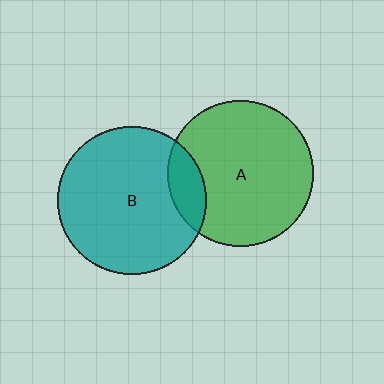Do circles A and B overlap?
Yes.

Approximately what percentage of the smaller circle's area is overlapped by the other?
Approximately 15%.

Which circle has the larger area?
Circle B (teal).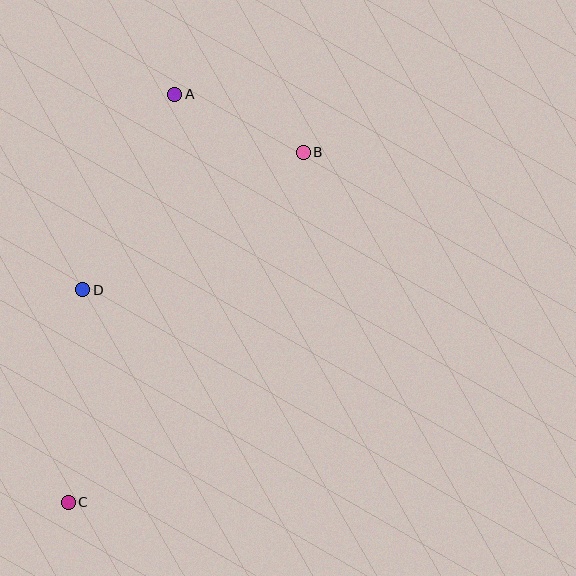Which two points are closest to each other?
Points A and B are closest to each other.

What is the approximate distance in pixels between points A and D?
The distance between A and D is approximately 216 pixels.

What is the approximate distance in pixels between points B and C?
The distance between B and C is approximately 421 pixels.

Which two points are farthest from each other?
Points A and C are farthest from each other.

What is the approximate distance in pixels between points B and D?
The distance between B and D is approximately 260 pixels.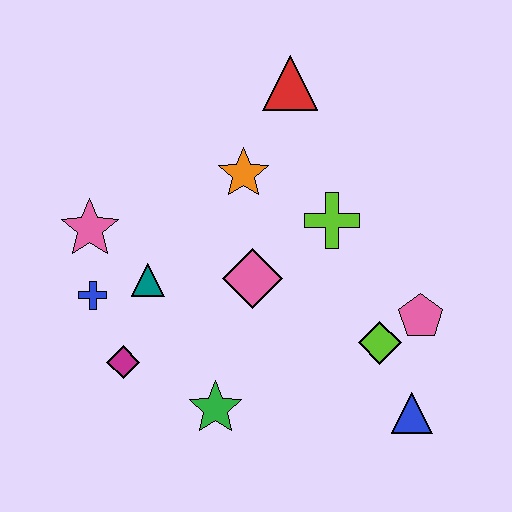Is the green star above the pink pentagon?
No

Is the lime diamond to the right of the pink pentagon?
No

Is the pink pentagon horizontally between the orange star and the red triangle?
No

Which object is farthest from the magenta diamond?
The red triangle is farthest from the magenta diamond.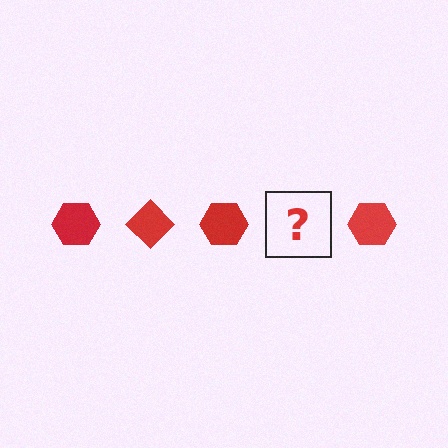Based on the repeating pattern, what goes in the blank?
The blank should be a red diamond.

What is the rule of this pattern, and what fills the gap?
The rule is that the pattern cycles through hexagon, diamond shapes in red. The gap should be filled with a red diamond.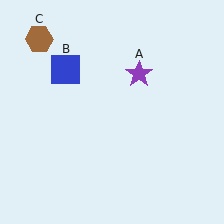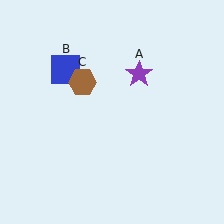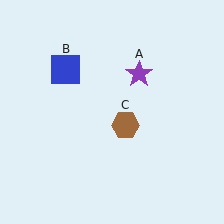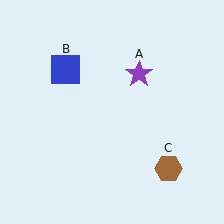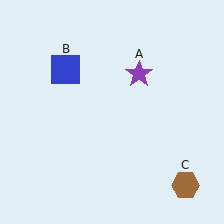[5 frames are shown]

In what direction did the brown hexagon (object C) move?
The brown hexagon (object C) moved down and to the right.